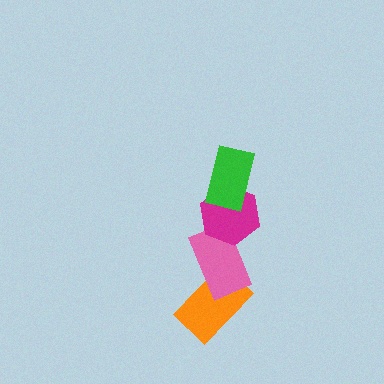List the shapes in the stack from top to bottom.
From top to bottom: the green rectangle, the magenta hexagon, the pink rectangle, the orange rectangle.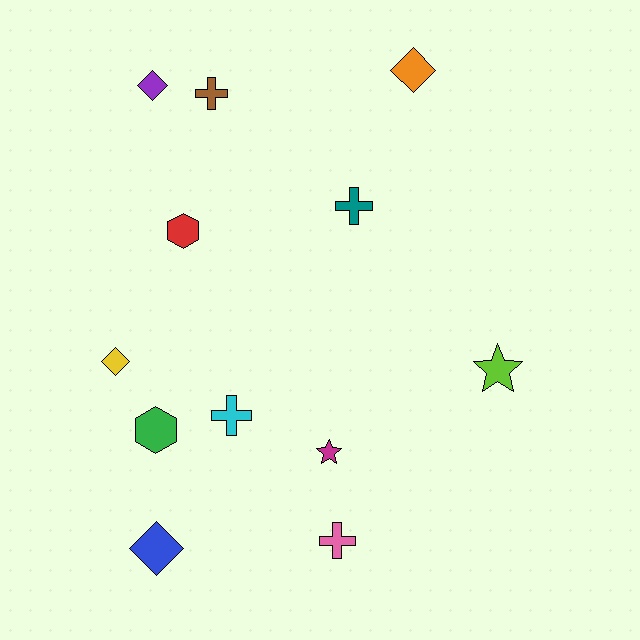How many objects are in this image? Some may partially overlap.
There are 12 objects.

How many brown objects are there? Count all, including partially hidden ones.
There is 1 brown object.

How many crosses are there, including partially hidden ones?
There are 4 crosses.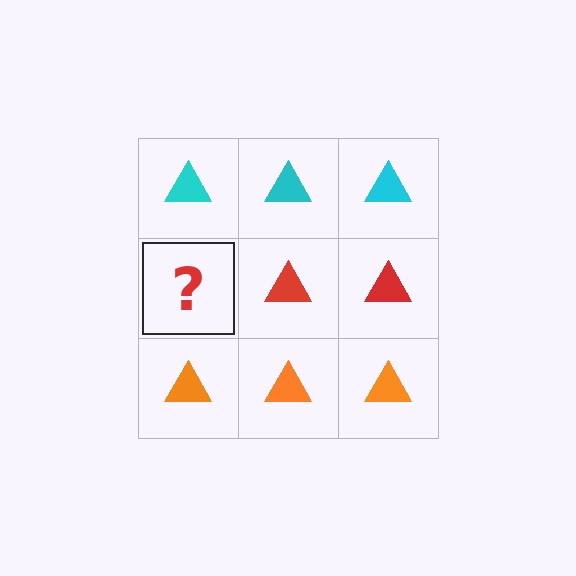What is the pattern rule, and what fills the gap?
The rule is that each row has a consistent color. The gap should be filled with a red triangle.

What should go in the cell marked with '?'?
The missing cell should contain a red triangle.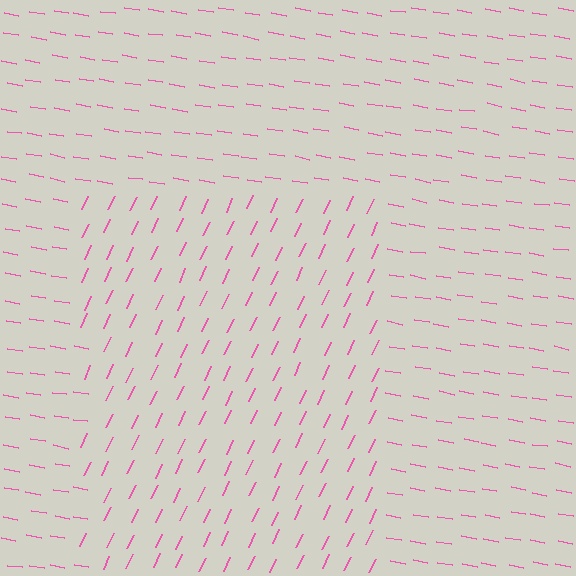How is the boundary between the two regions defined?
The boundary is defined purely by a change in line orientation (approximately 75 degrees difference). All lines are the same color and thickness.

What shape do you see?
I see a rectangle.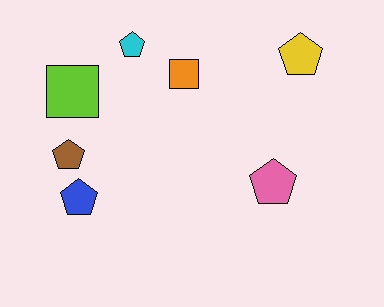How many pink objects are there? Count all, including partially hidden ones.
There is 1 pink object.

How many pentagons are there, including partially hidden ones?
There are 5 pentagons.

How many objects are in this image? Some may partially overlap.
There are 7 objects.